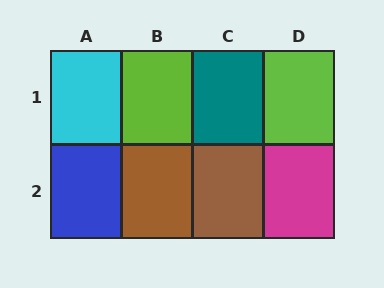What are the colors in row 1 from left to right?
Cyan, lime, teal, lime.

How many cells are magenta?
1 cell is magenta.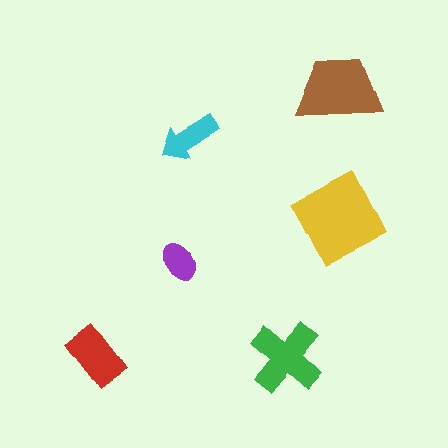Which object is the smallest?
The purple ellipse.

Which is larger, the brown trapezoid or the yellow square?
The yellow square.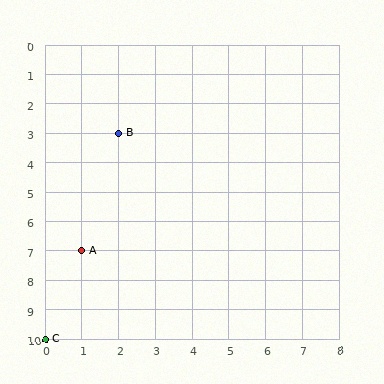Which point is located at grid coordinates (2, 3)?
Point B is at (2, 3).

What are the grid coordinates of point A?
Point A is at grid coordinates (1, 7).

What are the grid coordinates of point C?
Point C is at grid coordinates (0, 10).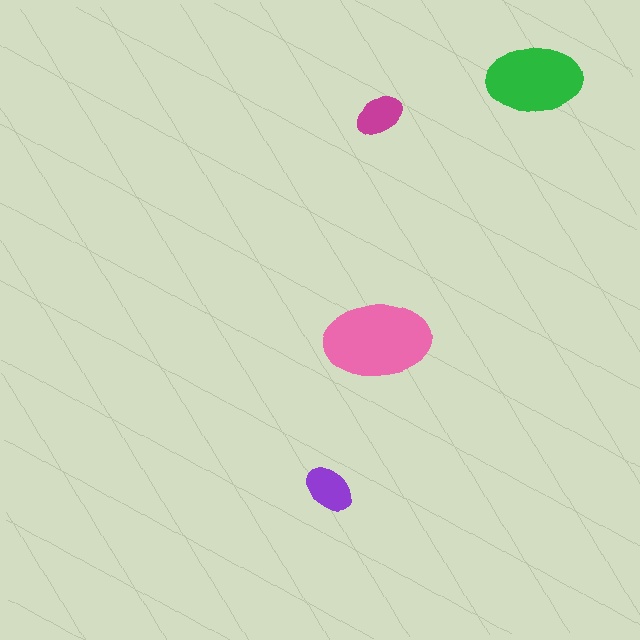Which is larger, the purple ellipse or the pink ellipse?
The pink one.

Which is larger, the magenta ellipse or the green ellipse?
The green one.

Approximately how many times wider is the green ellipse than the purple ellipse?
About 2 times wider.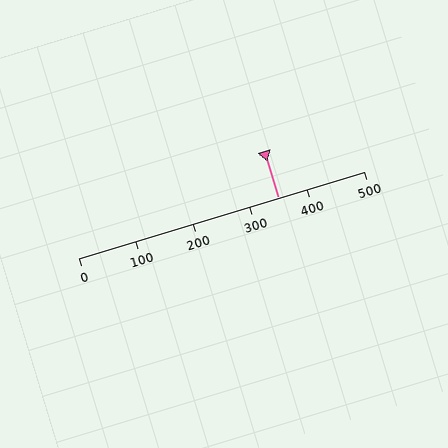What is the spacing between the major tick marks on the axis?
The major ticks are spaced 100 apart.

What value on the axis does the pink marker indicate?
The marker indicates approximately 350.